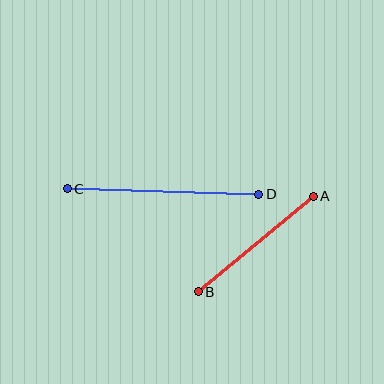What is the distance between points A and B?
The distance is approximately 149 pixels.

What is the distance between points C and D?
The distance is approximately 191 pixels.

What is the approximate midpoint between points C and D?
The midpoint is at approximately (163, 192) pixels.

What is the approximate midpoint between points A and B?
The midpoint is at approximately (256, 244) pixels.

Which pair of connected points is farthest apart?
Points C and D are farthest apart.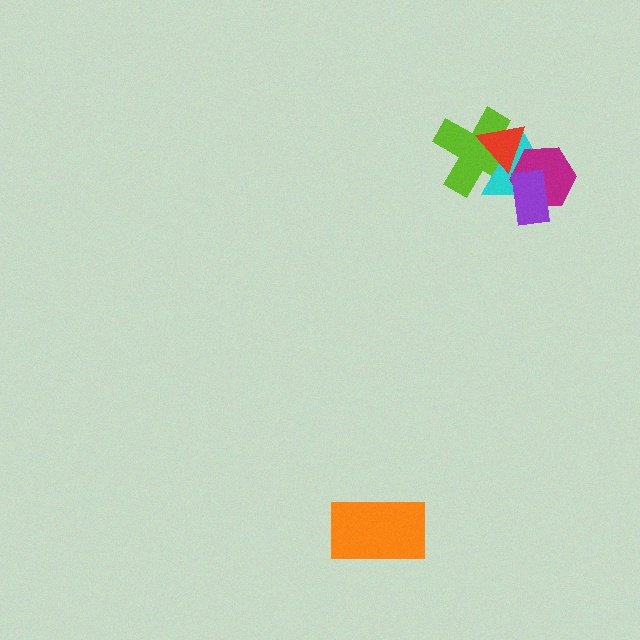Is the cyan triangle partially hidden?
Yes, it is partially covered by another shape.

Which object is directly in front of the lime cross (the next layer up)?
The cyan triangle is directly in front of the lime cross.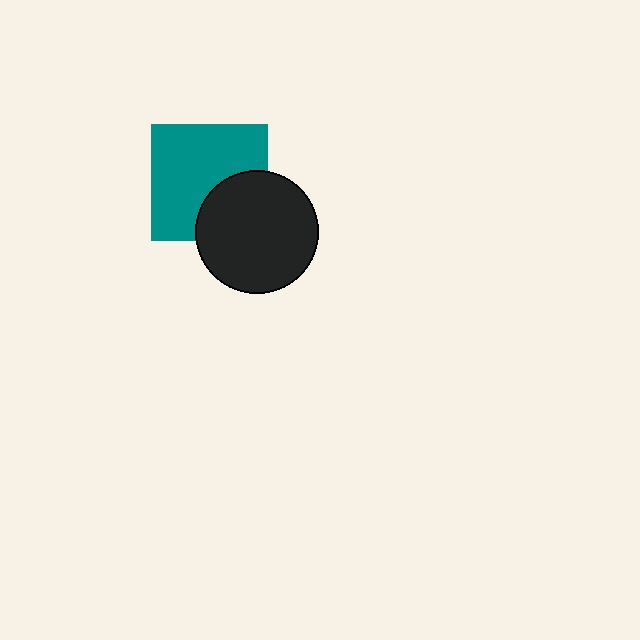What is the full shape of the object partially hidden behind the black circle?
The partially hidden object is a teal square.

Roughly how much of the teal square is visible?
Most of it is visible (roughly 68%).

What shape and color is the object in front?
The object in front is a black circle.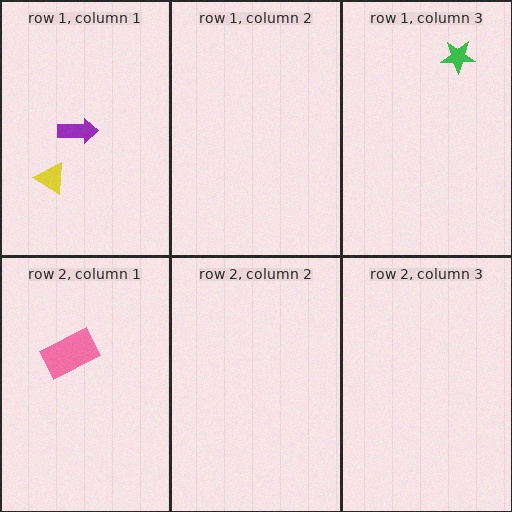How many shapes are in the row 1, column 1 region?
2.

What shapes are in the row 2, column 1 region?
The pink rectangle.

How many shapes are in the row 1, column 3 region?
1.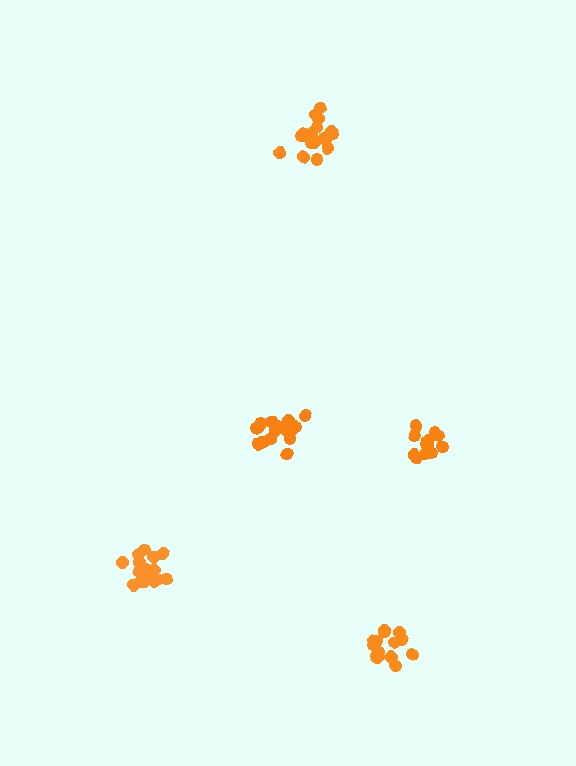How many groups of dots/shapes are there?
There are 5 groups.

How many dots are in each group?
Group 1: 19 dots, Group 2: 20 dots, Group 3: 19 dots, Group 4: 15 dots, Group 5: 14 dots (87 total).